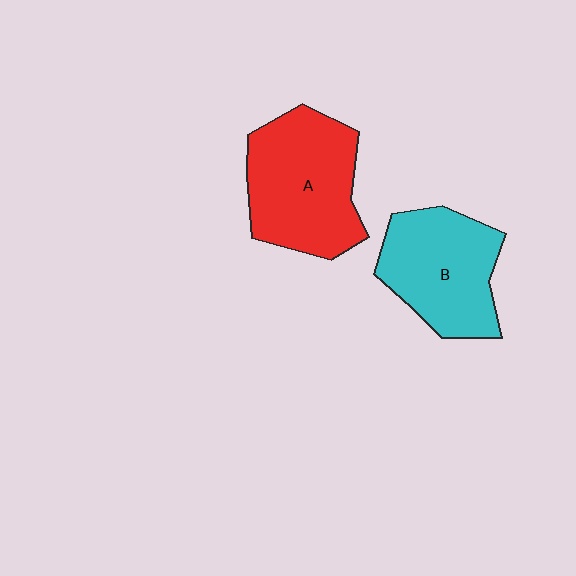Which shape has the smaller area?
Shape B (cyan).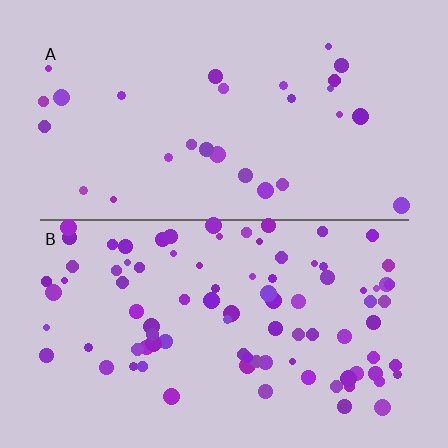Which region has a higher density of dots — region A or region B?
B (the bottom).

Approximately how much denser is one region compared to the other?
Approximately 3.2× — region B over region A.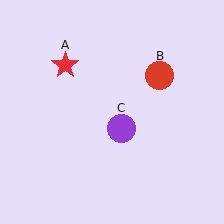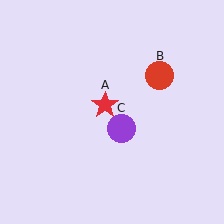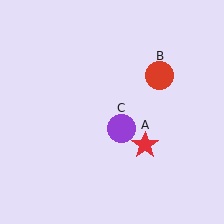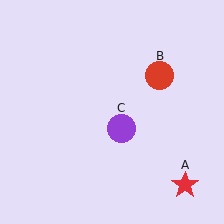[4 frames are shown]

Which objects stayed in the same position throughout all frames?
Red circle (object B) and purple circle (object C) remained stationary.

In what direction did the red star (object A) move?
The red star (object A) moved down and to the right.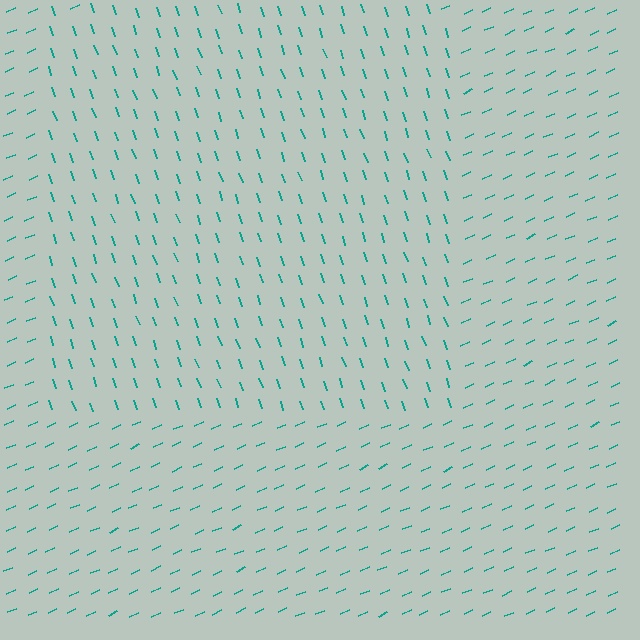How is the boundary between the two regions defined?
The boundary is defined purely by a change in line orientation (approximately 84 degrees difference). All lines are the same color and thickness.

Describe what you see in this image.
The image is filled with small teal line segments. A rectangle region in the image has lines oriented differently from the surrounding lines, creating a visible texture boundary.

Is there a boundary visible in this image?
Yes, there is a texture boundary formed by a change in line orientation.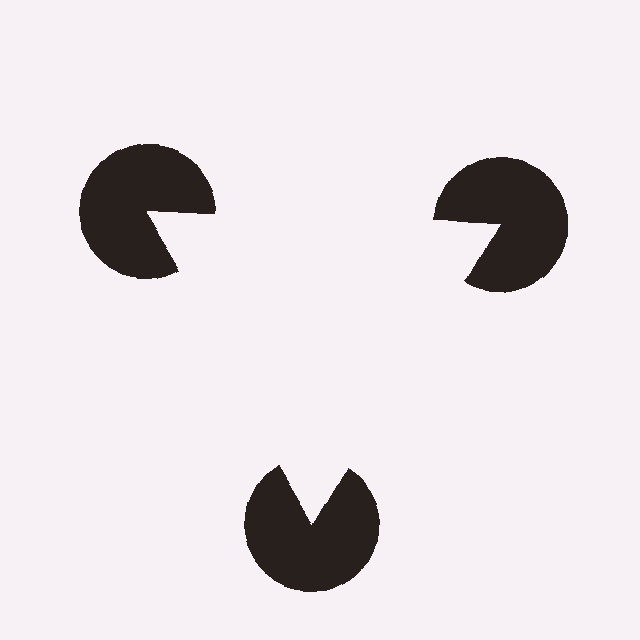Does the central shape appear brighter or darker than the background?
It typically appears slightly brighter than the background, even though no actual brightness change is drawn.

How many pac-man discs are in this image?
There are 3 — one at each vertex of the illusory triangle.